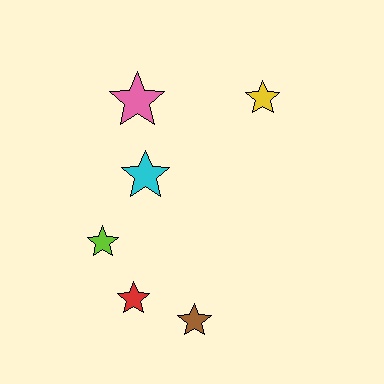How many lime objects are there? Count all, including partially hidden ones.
There is 1 lime object.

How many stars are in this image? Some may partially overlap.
There are 6 stars.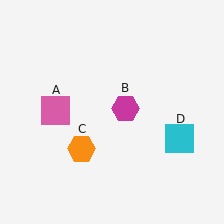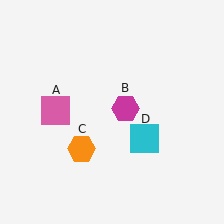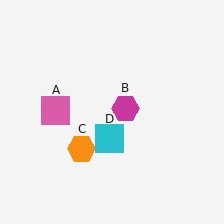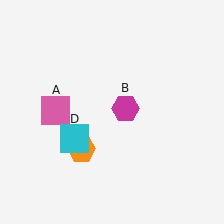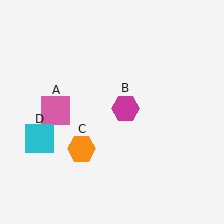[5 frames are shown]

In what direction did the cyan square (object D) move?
The cyan square (object D) moved left.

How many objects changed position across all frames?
1 object changed position: cyan square (object D).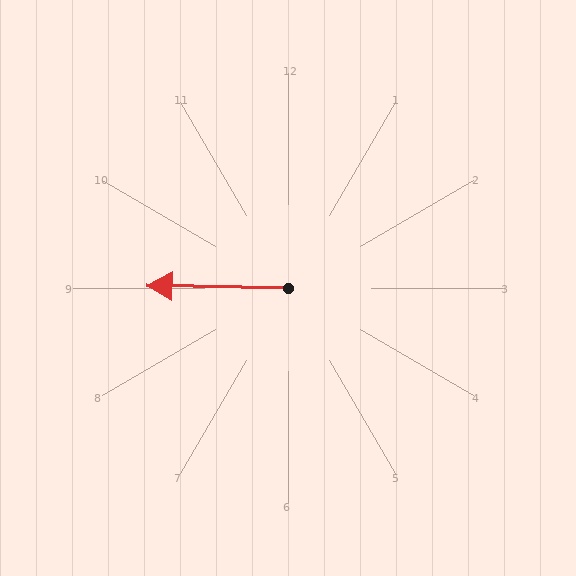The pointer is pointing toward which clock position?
Roughly 9 o'clock.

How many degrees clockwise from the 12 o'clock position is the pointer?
Approximately 271 degrees.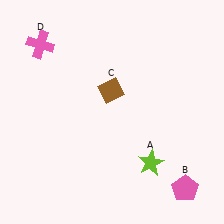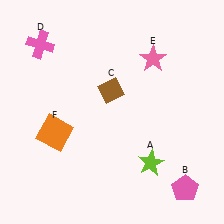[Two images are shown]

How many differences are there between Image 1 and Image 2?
There are 2 differences between the two images.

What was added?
A pink star (E), an orange square (F) were added in Image 2.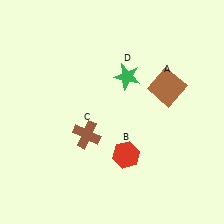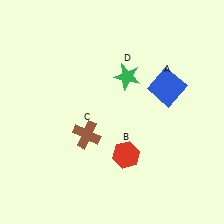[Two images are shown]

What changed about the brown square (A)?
In Image 1, A is brown. In Image 2, it changed to blue.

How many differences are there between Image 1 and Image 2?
There is 1 difference between the two images.